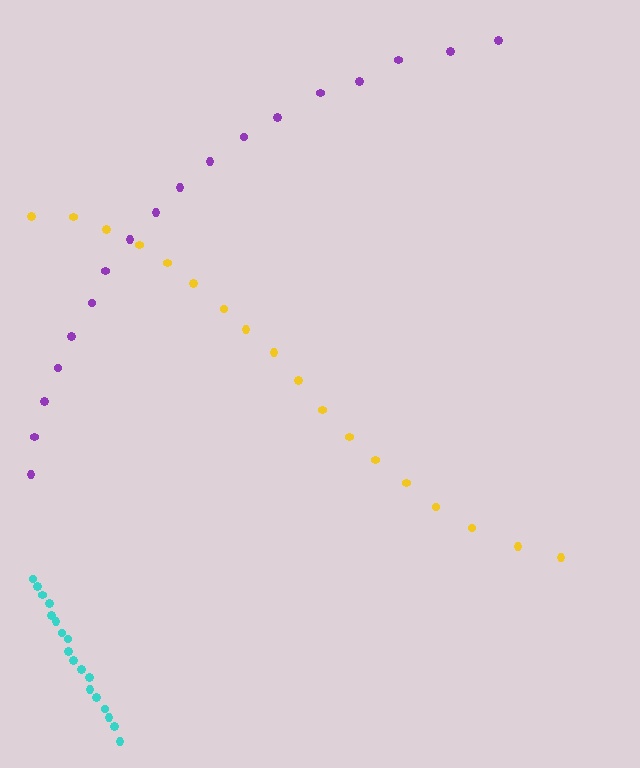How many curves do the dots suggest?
There are 3 distinct paths.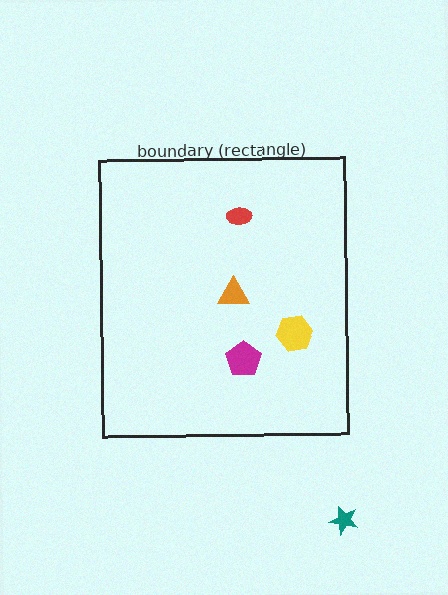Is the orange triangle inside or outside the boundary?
Inside.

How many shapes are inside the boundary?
4 inside, 1 outside.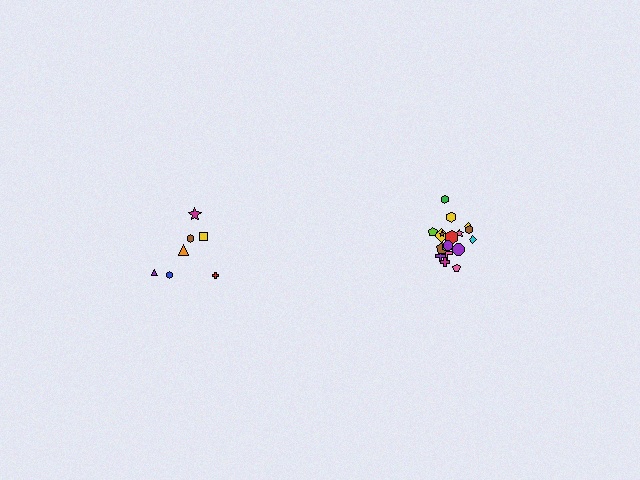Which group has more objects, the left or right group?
The right group.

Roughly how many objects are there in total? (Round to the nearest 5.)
Roughly 25 objects in total.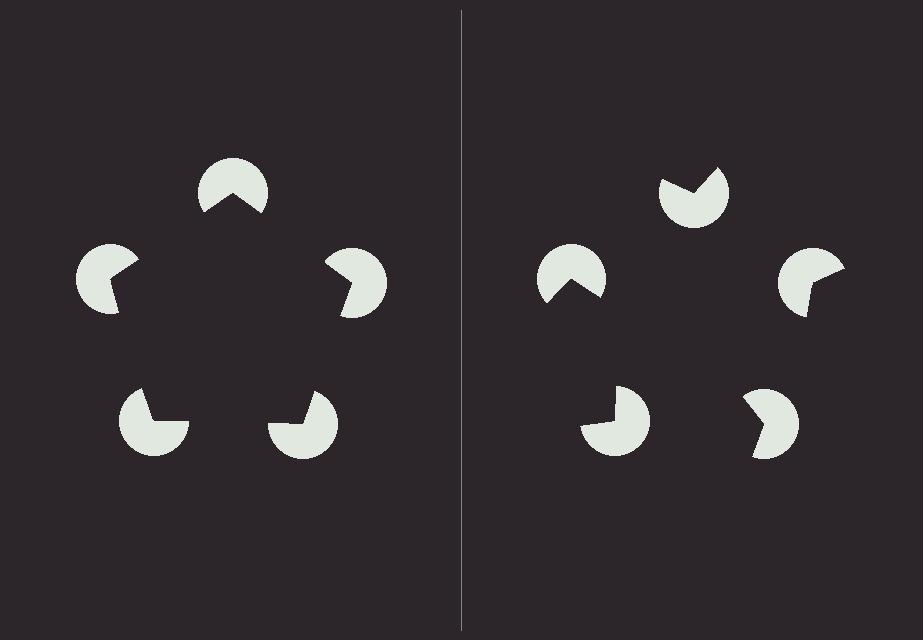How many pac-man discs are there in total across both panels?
10 — 5 on each side.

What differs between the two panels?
The pac-man discs are positioned identically on both sides; only the wedge orientations differ. On the left they align to a pentagon; on the right they are misaligned.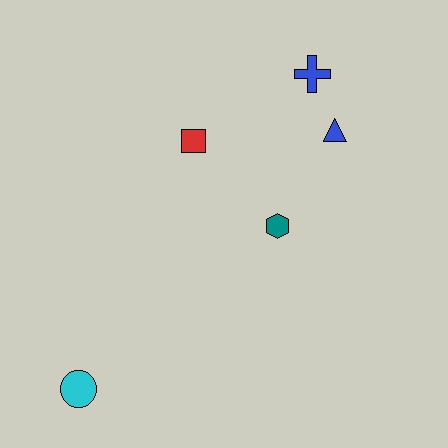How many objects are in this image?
There are 5 objects.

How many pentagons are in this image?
There are no pentagons.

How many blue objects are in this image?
There are 2 blue objects.